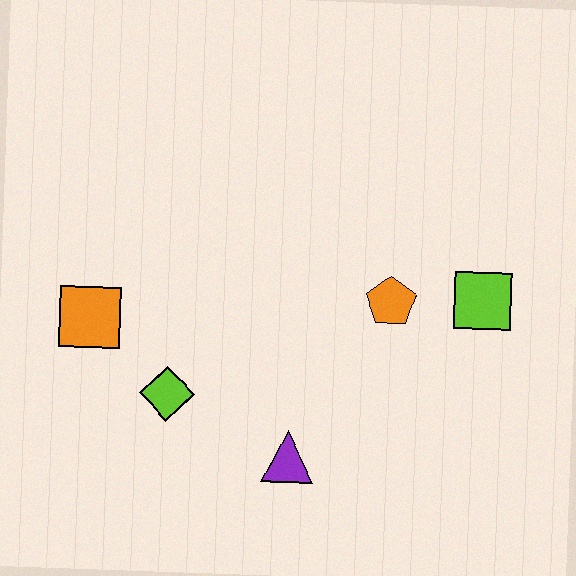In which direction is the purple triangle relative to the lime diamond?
The purple triangle is to the right of the lime diamond.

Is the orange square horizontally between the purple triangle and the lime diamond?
No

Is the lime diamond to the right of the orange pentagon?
No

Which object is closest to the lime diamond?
The orange square is closest to the lime diamond.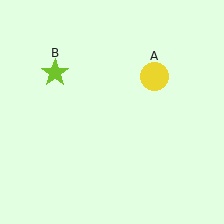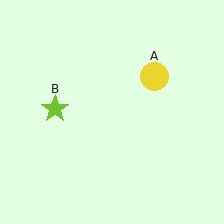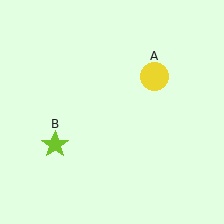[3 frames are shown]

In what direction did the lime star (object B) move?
The lime star (object B) moved down.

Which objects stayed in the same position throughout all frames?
Yellow circle (object A) remained stationary.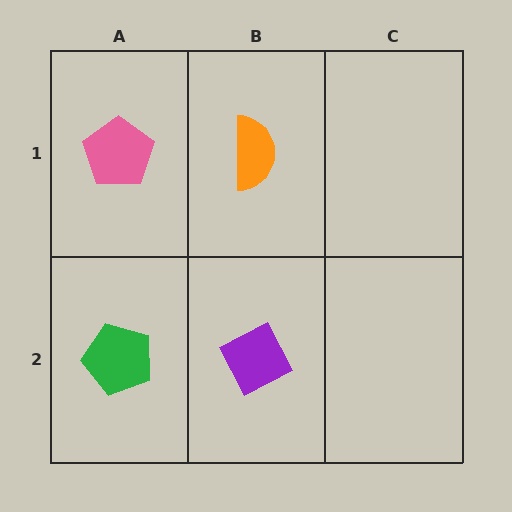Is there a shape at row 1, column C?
No, that cell is empty.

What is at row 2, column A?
A green pentagon.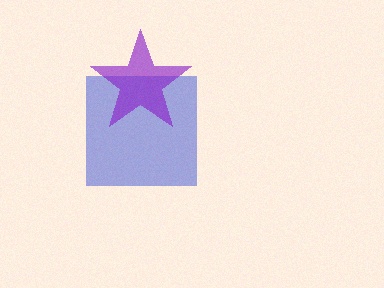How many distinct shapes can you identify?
There are 2 distinct shapes: a blue square, a purple star.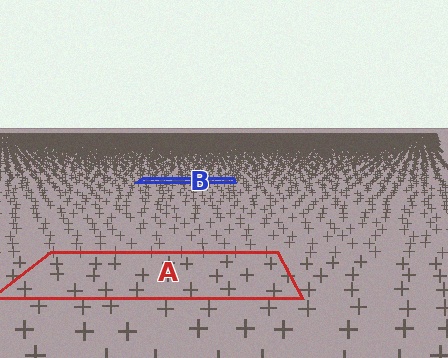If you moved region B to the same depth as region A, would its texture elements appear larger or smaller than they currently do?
They would appear larger. At a closer depth, the same texture elements are projected at a bigger on-screen size.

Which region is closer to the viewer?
Region A is closer. The texture elements there are larger and more spread out.